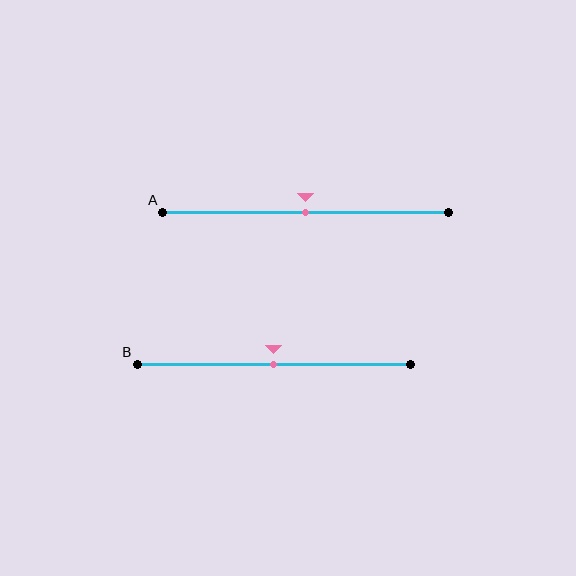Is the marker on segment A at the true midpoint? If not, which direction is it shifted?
Yes, the marker on segment A is at the true midpoint.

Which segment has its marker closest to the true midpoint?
Segment A has its marker closest to the true midpoint.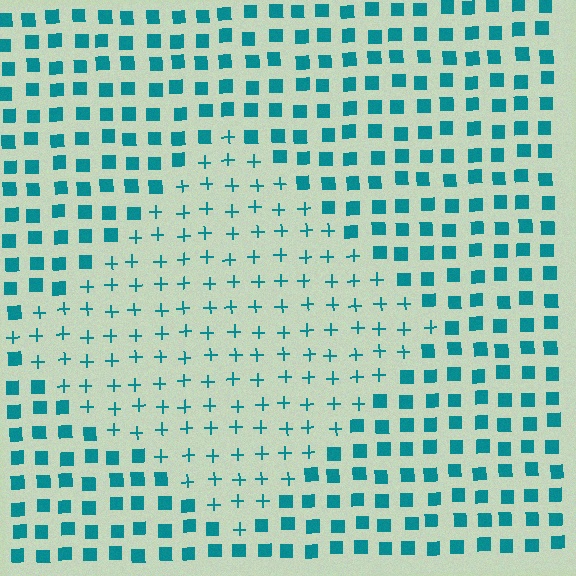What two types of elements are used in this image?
The image uses plus signs inside the diamond region and squares outside it.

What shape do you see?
I see a diamond.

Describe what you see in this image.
The image is filled with small teal elements arranged in a uniform grid. A diamond-shaped region contains plus signs, while the surrounding area contains squares. The boundary is defined purely by the change in element shape.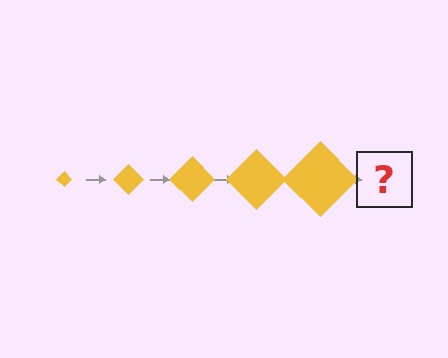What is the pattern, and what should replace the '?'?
The pattern is that the diamond gets progressively larger each step. The '?' should be a yellow diamond, larger than the previous one.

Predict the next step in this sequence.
The next step is a yellow diamond, larger than the previous one.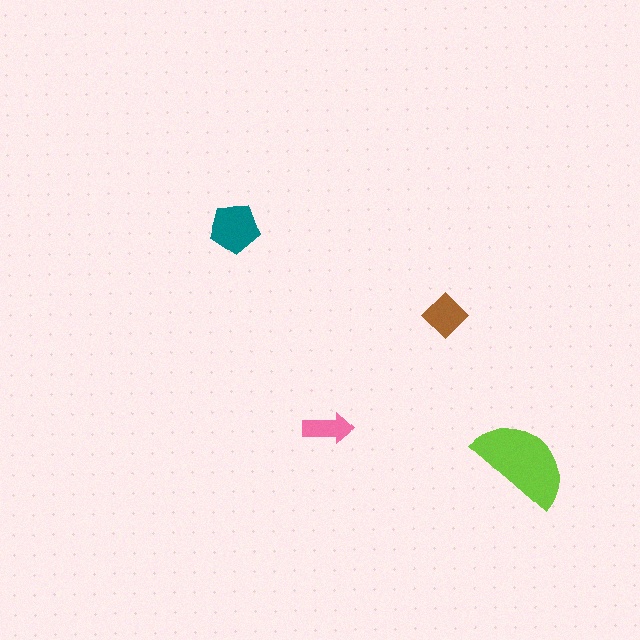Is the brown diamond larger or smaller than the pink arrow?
Larger.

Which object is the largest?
The lime semicircle.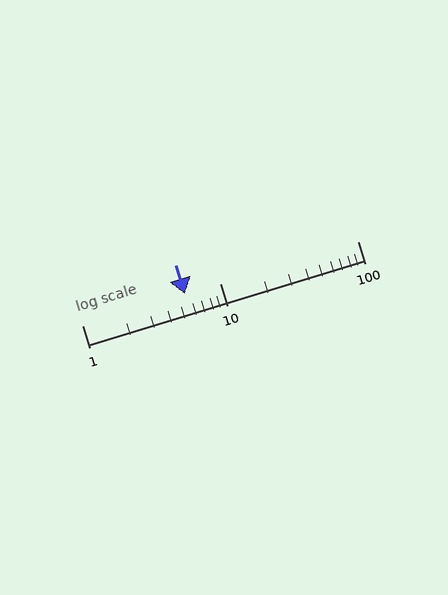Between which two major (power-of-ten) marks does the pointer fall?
The pointer is between 1 and 10.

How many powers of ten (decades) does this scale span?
The scale spans 2 decades, from 1 to 100.